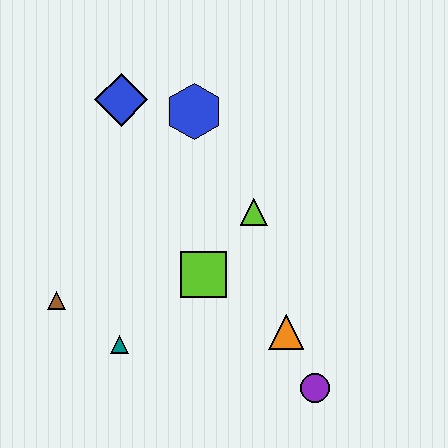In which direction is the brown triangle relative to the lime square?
The brown triangle is to the left of the lime square.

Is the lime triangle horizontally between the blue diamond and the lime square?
No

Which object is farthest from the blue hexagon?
The purple circle is farthest from the blue hexagon.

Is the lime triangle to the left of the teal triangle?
No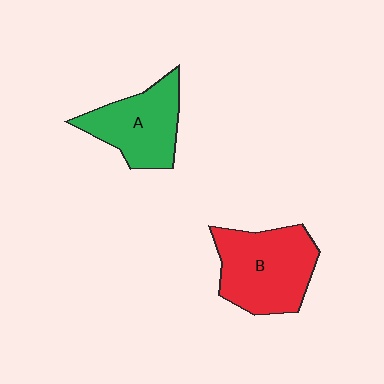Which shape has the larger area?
Shape B (red).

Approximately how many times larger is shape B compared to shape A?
Approximately 1.2 times.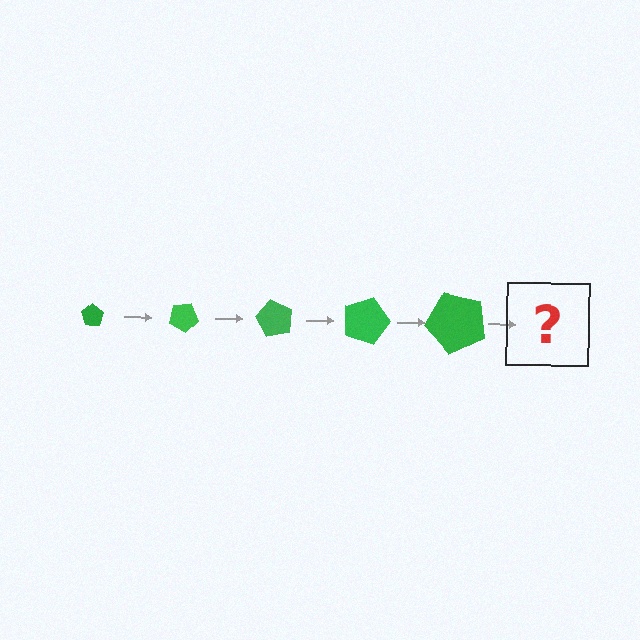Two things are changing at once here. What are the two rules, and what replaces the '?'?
The two rules are that the pentagon grows larger each step and it rotates 30 degrees each step. The '?' should be a pentagon, larger than the previous one and rotated 150 degrees from the start.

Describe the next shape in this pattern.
It should be a pentagon, larger than the previous one and rotated 150 degrees from the start.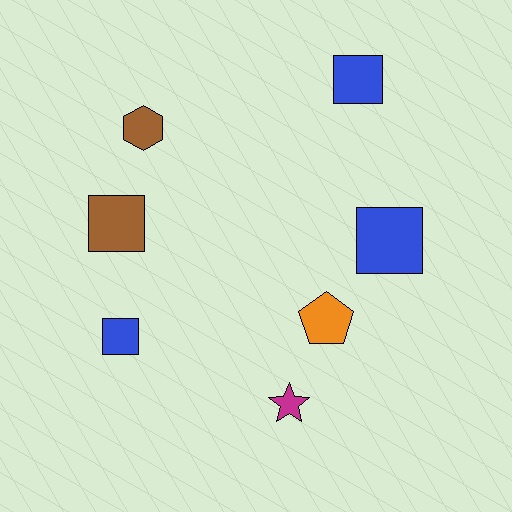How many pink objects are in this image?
There are no pink objects.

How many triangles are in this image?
There are no triangles.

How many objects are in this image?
There are 7 objects.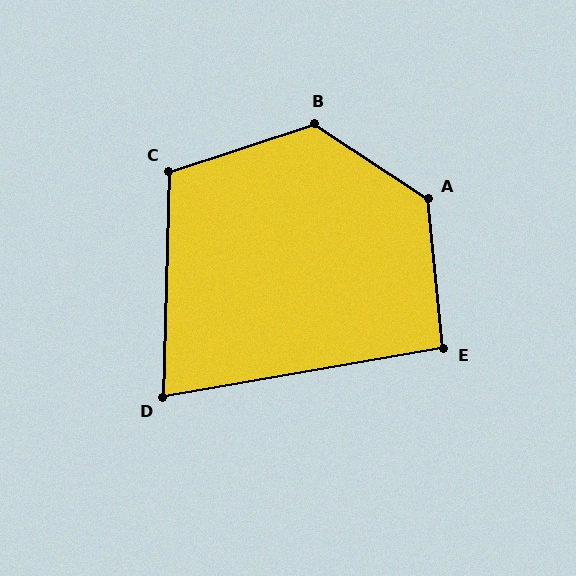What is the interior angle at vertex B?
Approximately 128 degrees (obtuse).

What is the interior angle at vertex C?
Approximately 110 degrees (obtuse).